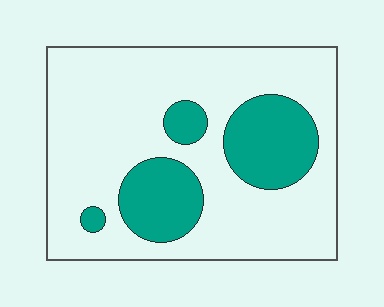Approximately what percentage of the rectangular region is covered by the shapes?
Approximately 25%.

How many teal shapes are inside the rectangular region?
4.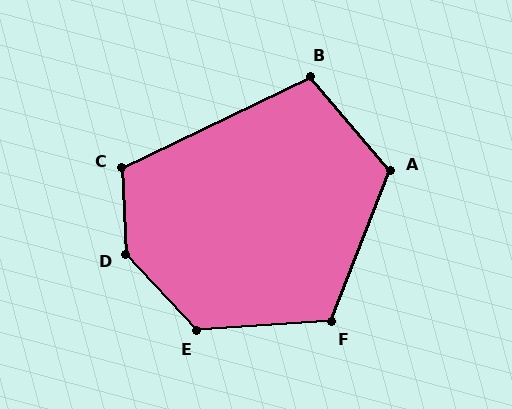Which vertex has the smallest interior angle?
B, at approximately 105 degrees.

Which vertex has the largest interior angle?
D, at approximately 140 degrees.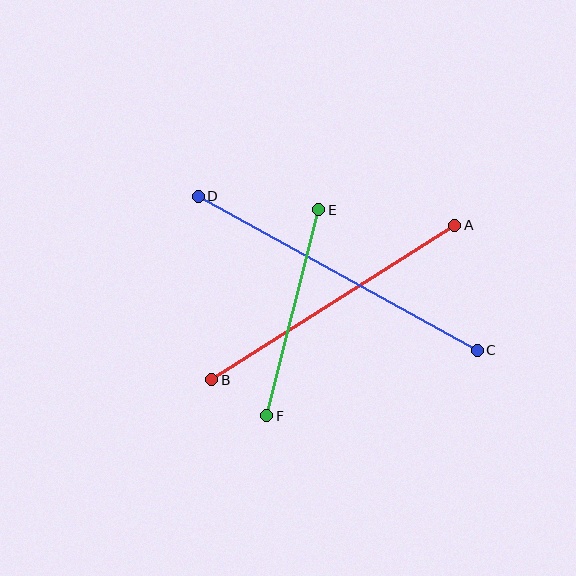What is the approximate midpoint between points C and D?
The midpoint is at approximately (338, 273) pixels.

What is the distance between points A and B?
The distance is approximately 288 pixels.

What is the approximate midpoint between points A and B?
The midpoint is at approximately (333, 303) pixels.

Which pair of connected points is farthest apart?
Points C and D are farthest apart.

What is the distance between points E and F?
The distance is approximately 213 pixels.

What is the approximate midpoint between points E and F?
The midpoint is at approximately (293, 313) pixels.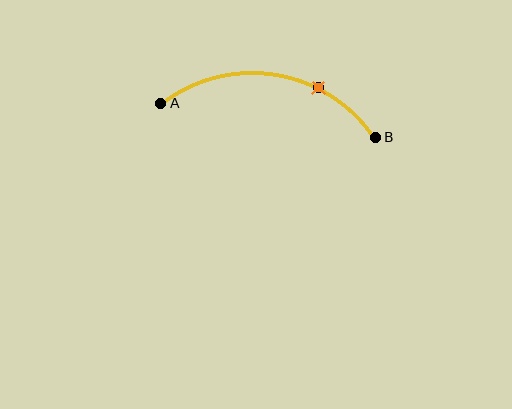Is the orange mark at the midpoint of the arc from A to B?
No. The orange mark lies on the arc but is closer to endpoint B. The arc midpoint would be at the point on the curve equidistant along the arc from both A and B.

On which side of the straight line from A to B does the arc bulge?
The arc bulges above the straight line connecting A and B.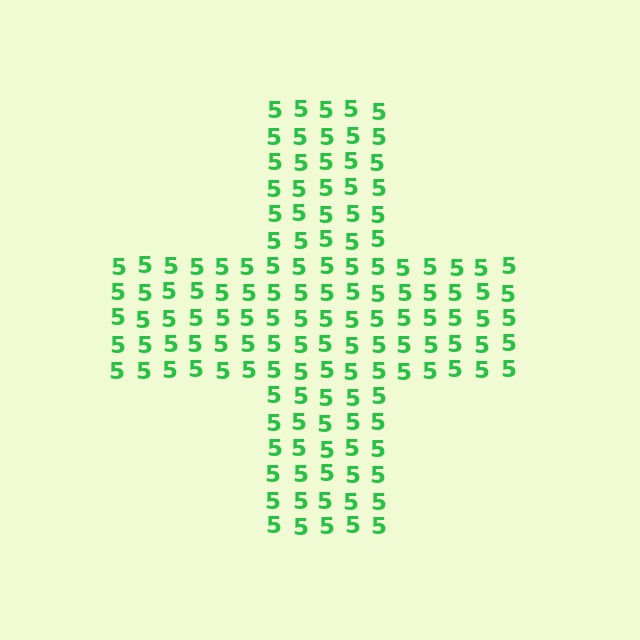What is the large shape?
The large shape is a cross.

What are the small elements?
The small elements are digit 5's.